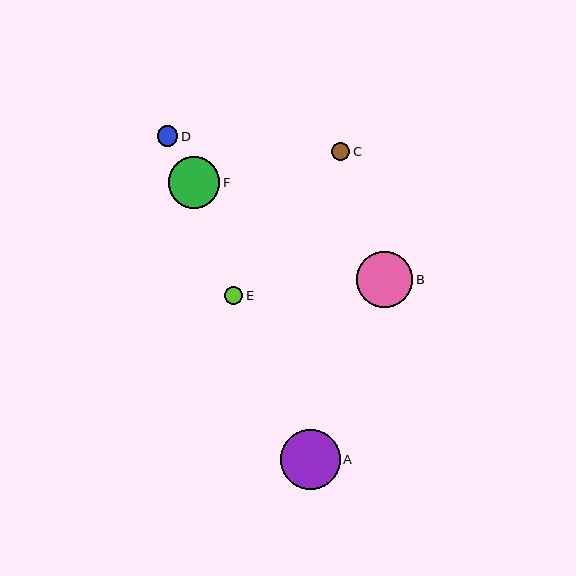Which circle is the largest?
Circle A is the largest with a size of approximately 60 pixels.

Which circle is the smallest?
Circle C is the smallest with a size of approximately 18 pixels.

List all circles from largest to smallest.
From largest to smallest: A, B, F, D, E, C.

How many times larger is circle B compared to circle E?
Circle B is approximately 3.0 times the size of circle E.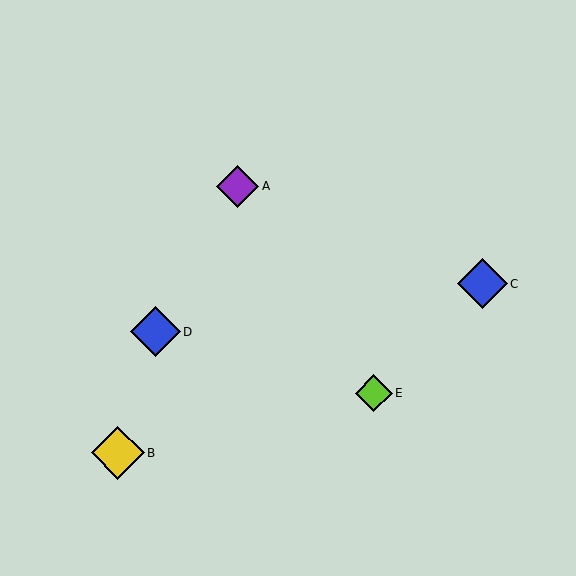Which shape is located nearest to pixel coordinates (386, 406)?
The lime diamond (labeled E) at (374, 393) is nearest to that location.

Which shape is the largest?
The yellow diamond (labeled B) is the largest.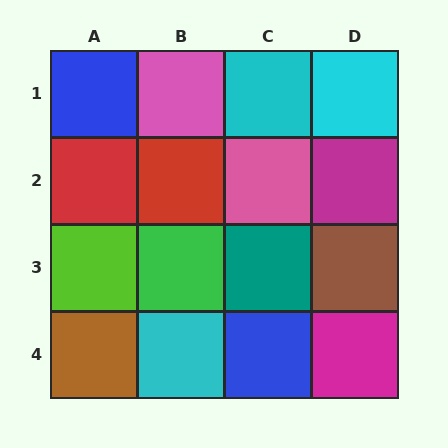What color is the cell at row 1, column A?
Blue.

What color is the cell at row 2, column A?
Red.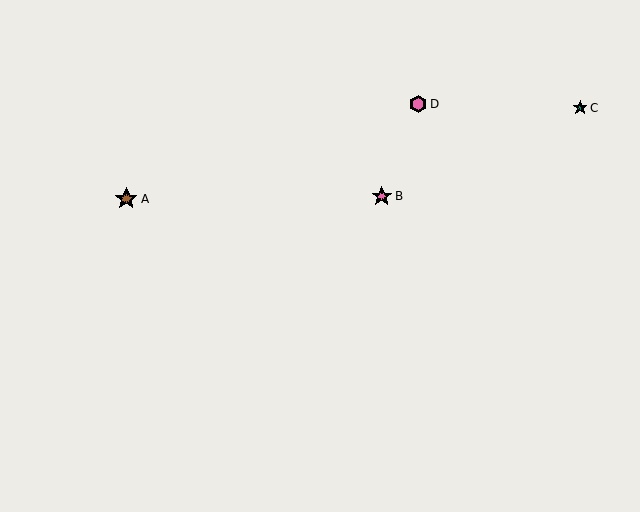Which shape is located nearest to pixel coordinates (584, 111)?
The teal star (labeled C) at (580, 108) is nearest to that location.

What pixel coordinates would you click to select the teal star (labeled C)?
Click at (580, 108) to select the teal star C.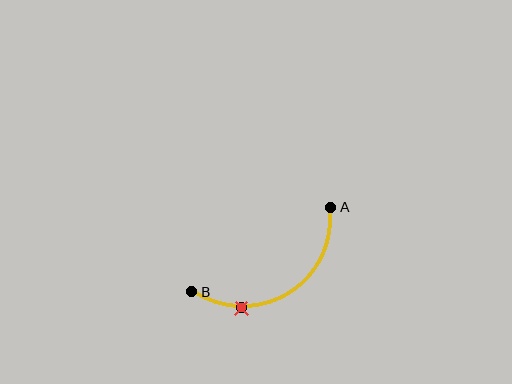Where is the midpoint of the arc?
The arc midpoint is the point on the curve farthest from the straight line joining A and B. It sits below that line.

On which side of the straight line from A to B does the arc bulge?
The arc bulges below the straight line connecting A and B.